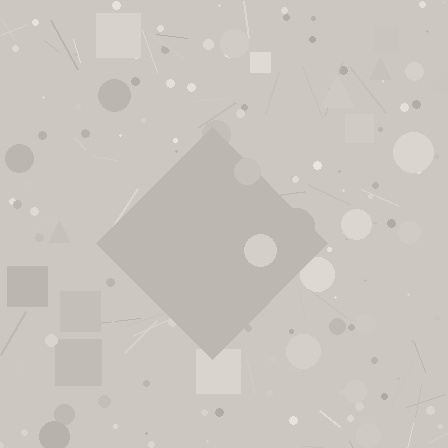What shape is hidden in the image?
A diamond is hidden in the image.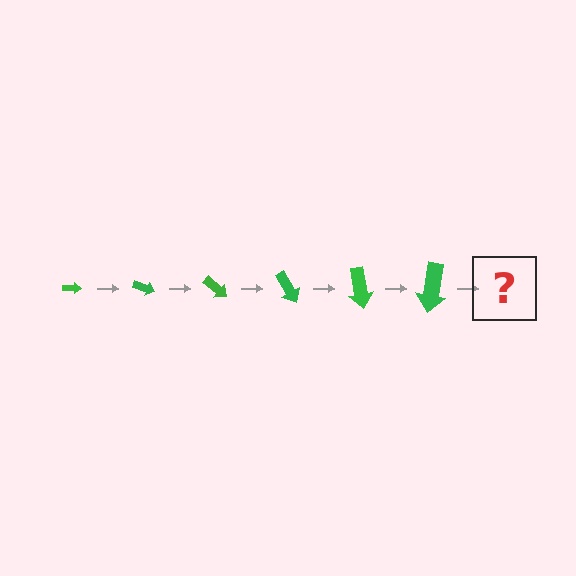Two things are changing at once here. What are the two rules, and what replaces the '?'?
The two rules are that the arrow grows larger each step and it rotates 20 degrees each step. The '?' should be an arrow, larger than the previous one and rotated 120 degrees from the start.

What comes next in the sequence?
The next element should be an arrow, larger than the previous one and rotated 120 degrees from the start.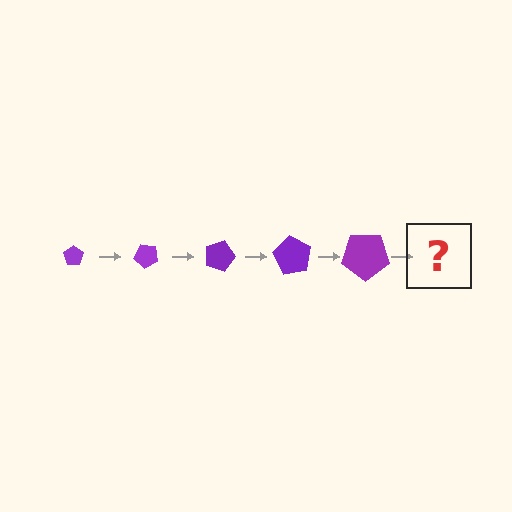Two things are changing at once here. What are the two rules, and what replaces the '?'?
The two rules are that the pentagon grows larger each step and it rotates 45 degrees each step. The '?' should be a pentagon, larger than the previous one and rotated 225 degrees from the start.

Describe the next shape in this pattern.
It should be a pentagon, larger than the previous one and rotated 225 degrees from the start.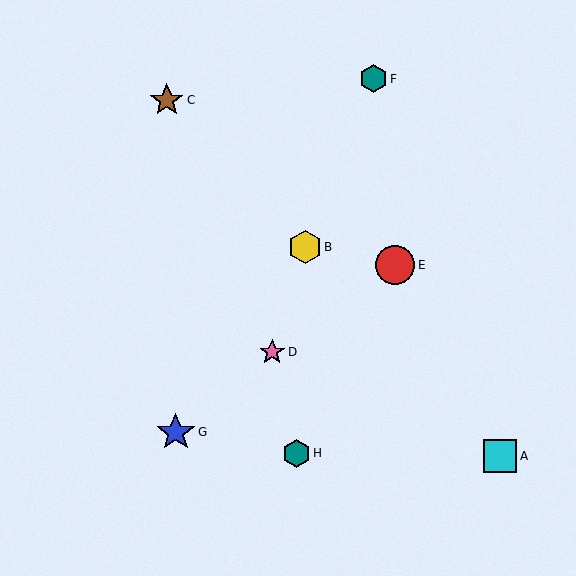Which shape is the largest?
The red circle (labeled E) is the largest.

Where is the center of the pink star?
The center of the pink star is at (272, 352).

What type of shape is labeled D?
Shape D is a pink star.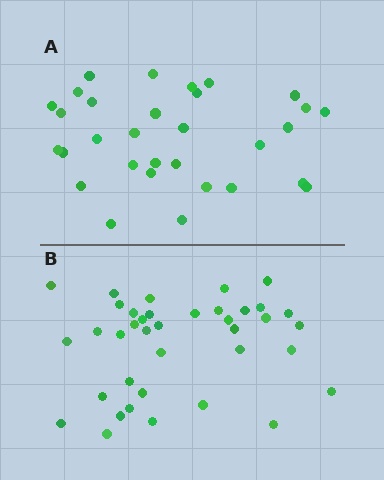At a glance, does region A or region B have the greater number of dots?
Region B (the bottom region) has more dots.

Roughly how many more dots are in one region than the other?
Region B has roughly 8 or so more dots than region A.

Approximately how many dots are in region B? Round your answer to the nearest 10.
About 40 dots. (The exact count is 38, which rounds to 40.)